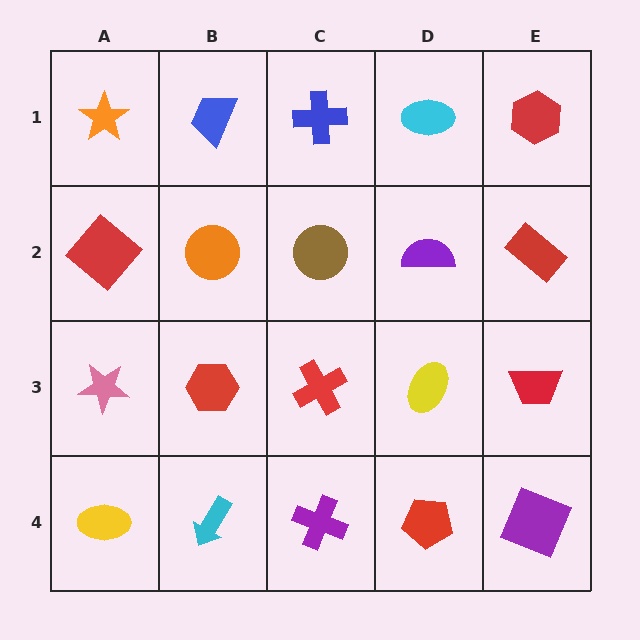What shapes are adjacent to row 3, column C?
A brown circle (row 2, column C), a purple cross (row 4, column C), a red hexagon (row 3, column B), a yellow ellipse (row 3, column D).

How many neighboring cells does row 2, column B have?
4.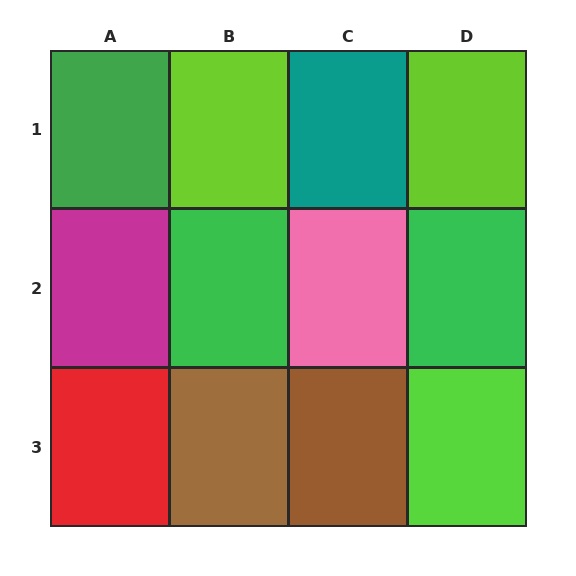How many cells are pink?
1 cell is pink.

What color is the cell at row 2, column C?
Pink.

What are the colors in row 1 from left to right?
Green, lime, teal, lime.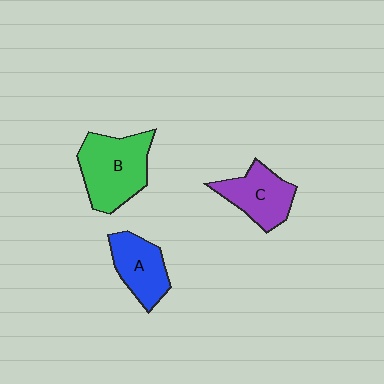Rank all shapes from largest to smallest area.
From largest to smallest: B (green), C (purple), A (blue).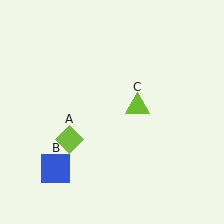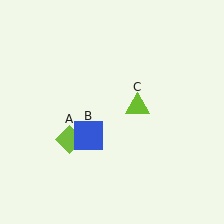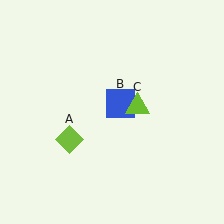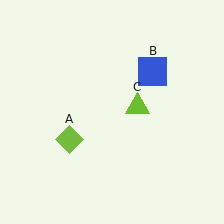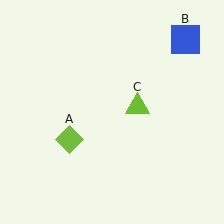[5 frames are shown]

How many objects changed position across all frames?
1 object changed position: blue square (object B).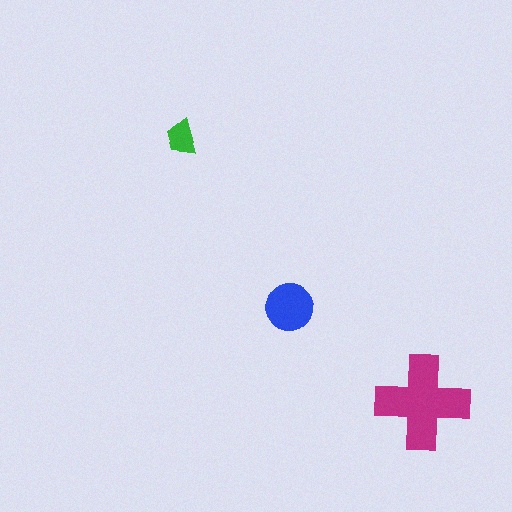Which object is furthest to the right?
The magenta cross is rightmost.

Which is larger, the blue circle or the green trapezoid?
The blue circle.